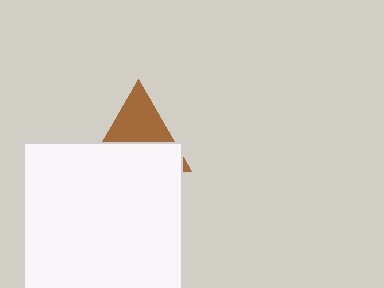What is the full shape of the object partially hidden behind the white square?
The partially hidden object is a brown triangle.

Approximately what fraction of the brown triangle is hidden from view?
Roughly 53% of the brown triangle is hidden behind the white square.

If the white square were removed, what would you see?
You would see the complete brown triangle.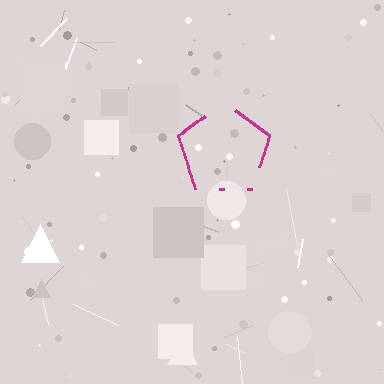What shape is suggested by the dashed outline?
The dashed outline suggests a pentagon.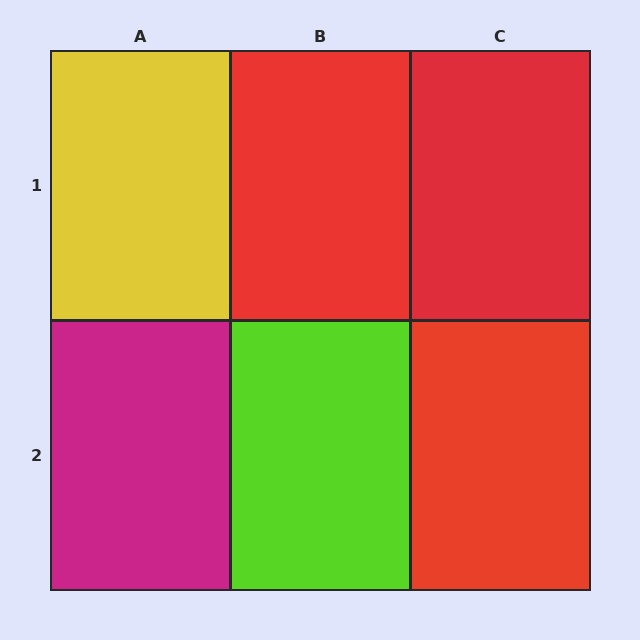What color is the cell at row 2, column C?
Red.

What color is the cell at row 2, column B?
Lime.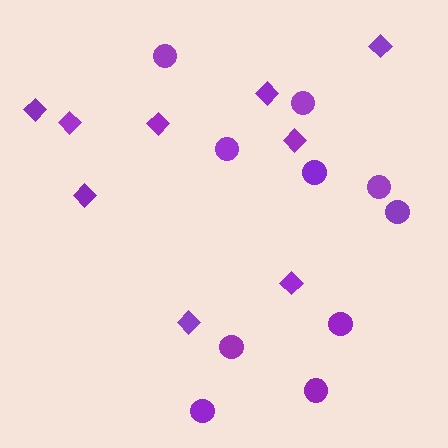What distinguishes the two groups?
There are 2 groups: one group of circles (10) and one group of diamonds (9).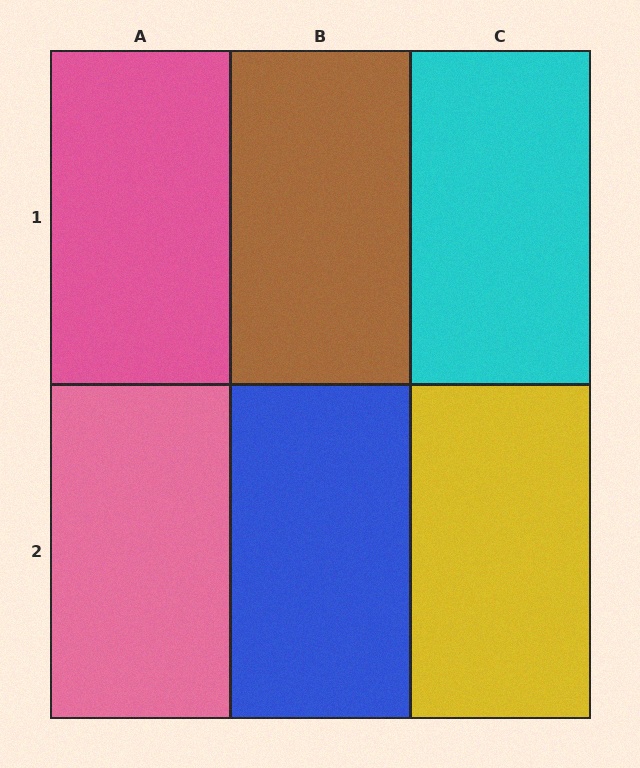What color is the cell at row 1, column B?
Brown.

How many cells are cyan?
1 cell is cyan.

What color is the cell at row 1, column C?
Cyan.